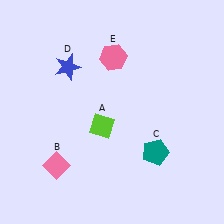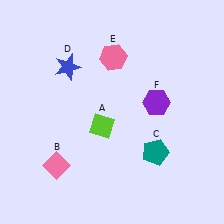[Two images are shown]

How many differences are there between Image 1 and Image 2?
There is 1 difference between the two images.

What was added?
A purple hexagon (F) was added in Image 2.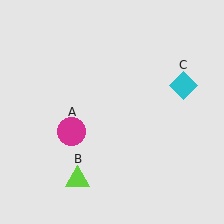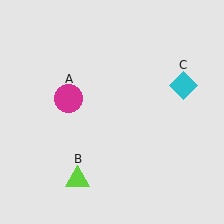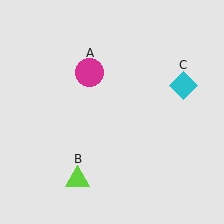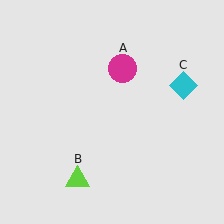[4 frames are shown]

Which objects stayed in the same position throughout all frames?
Lime triangle (object B) and cyan diamond (object C) remained stationary.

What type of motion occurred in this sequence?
The magenta circle (object A) rotated clockwise around the center of the scene.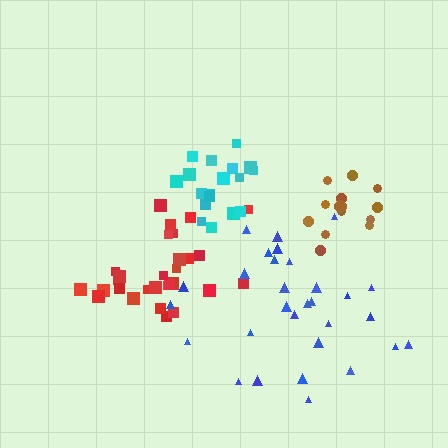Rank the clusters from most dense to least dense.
brown, red, cyan, blue.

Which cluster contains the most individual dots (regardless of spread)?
Blue (30).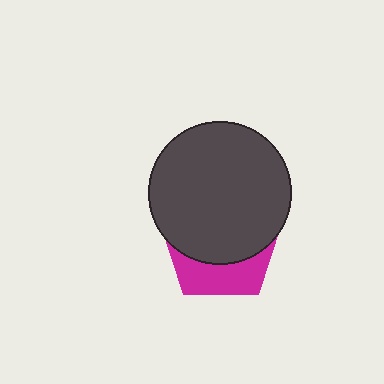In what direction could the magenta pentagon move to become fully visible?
The magenta pentagon could move down. That would shift it out from behind the dark gray circle entirely.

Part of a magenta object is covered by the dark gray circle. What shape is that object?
It is a pentagon.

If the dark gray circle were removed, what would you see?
You would see the complete magenta pentagon.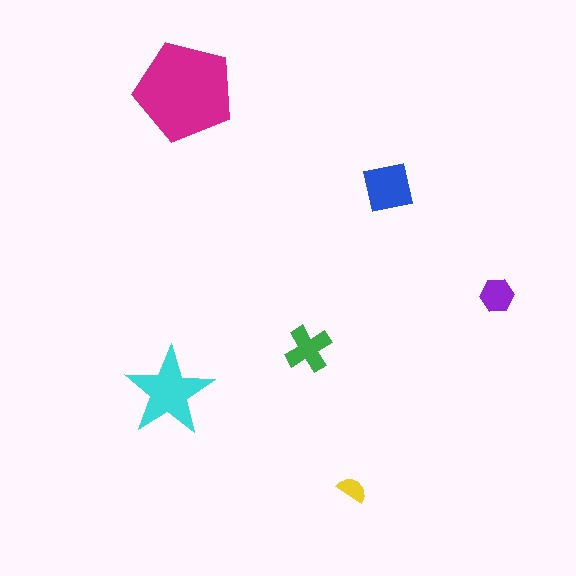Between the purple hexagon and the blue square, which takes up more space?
The blue square.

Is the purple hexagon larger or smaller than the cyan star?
Smaller.